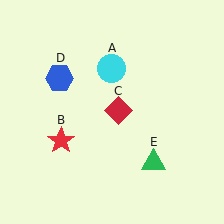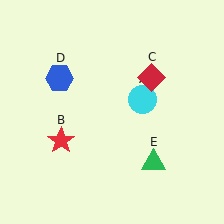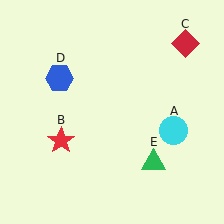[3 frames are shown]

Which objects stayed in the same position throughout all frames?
Red star (object B) and blue hexagon (object D) and green triangle (object E) remained stationary.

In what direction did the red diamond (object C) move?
The red diamond (object C) moved up and to the right.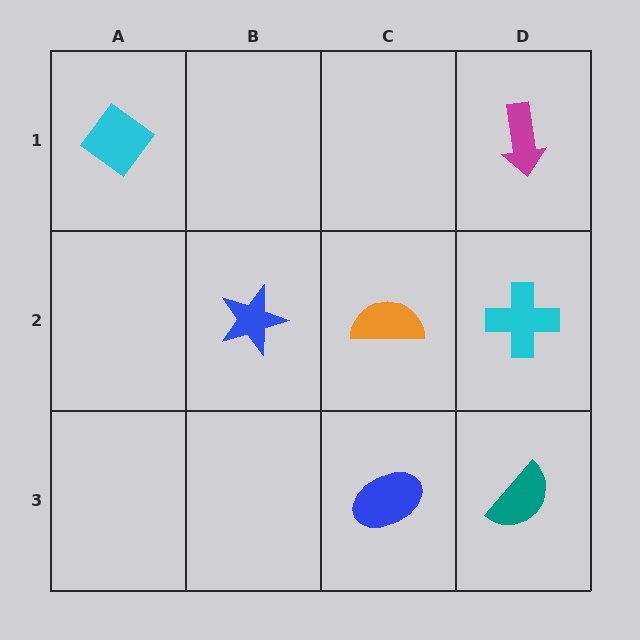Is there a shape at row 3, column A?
No, that cell is empty.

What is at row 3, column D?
A teal semicircle.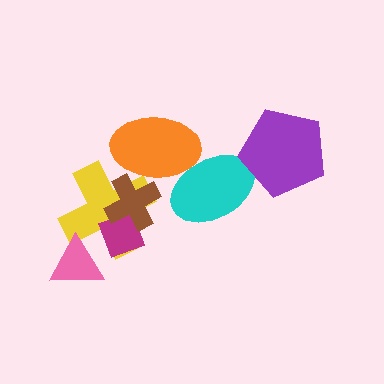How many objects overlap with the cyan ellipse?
2 objects overlap with the cyan ellipse.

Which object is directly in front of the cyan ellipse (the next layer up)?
The purple pentagon is directly in front of the cyan ellipse.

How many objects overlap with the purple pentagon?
1 object overlaps with the purple pentagon.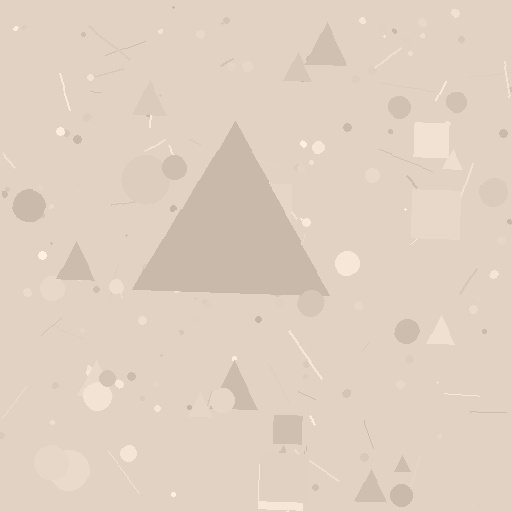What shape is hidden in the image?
A triangle is hidden in the image.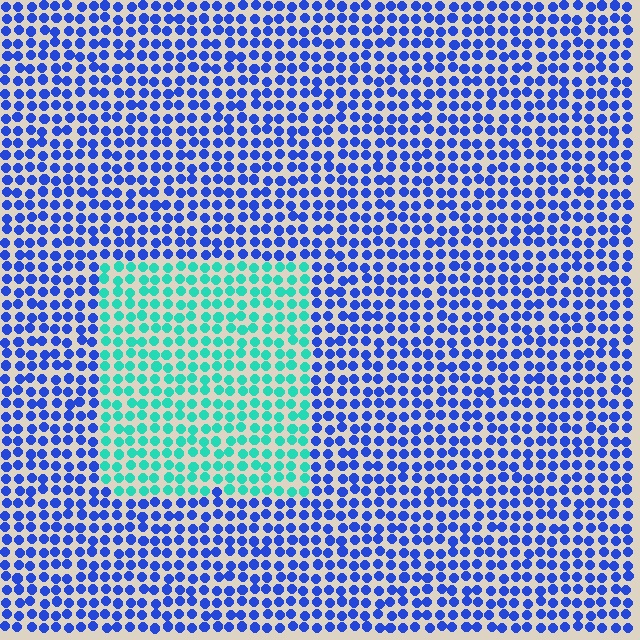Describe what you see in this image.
The image is filled with small blue elements in a uniform arrangement. A rectangle-shaped region is visible where the elements are tinted to a slightly different hue, forming a subtle color boundary.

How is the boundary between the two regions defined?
The boundary is defined purely by a slight shift in hue (about 61 degrees). Spacing, size, and orientation are identical on both sides.